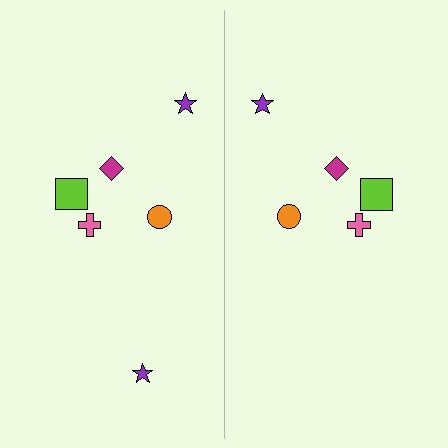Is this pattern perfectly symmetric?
No, the pattern is not perfectly symmetric. A purple star is missing from the right side.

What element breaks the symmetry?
A purple star is missing from the right side.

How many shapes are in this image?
There are 11 shapes in this image.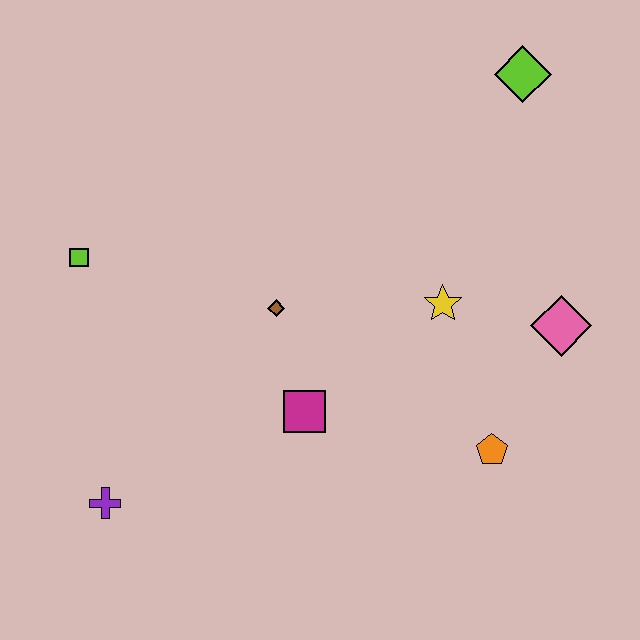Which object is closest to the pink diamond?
The yellow star is closest to the pink diamond.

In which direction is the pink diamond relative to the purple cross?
The pink diamond is to the right of the purple cross.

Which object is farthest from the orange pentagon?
The lime square is farthest from the orange pentagon.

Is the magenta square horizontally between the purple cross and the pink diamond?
Yes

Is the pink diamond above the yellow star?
No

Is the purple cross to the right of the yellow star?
No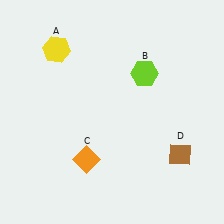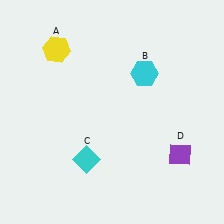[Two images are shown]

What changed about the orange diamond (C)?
In Image 1, C is orange. In Image 2, it changed to cyan.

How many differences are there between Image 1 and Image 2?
There are 3 differences between the two images.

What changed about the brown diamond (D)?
In Image 1, D is brown. In Image 2, it changed to purple.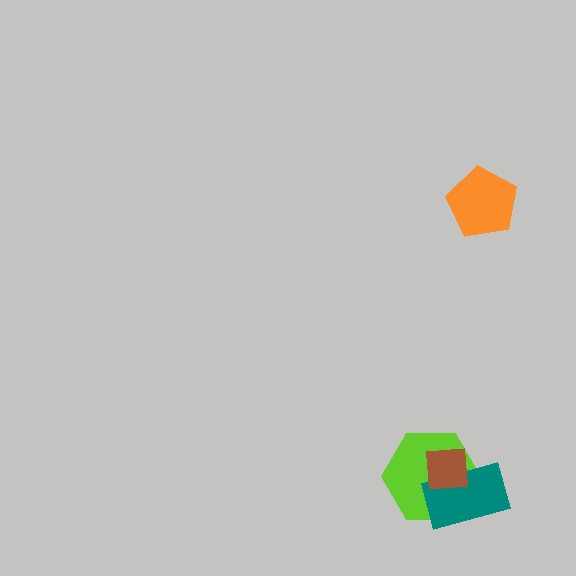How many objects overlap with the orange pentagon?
0 objects overlap with the orange pentagon.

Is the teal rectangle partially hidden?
Yes, it is partially covered by another shape.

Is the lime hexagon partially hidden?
Yes, it is partially covered by another shape.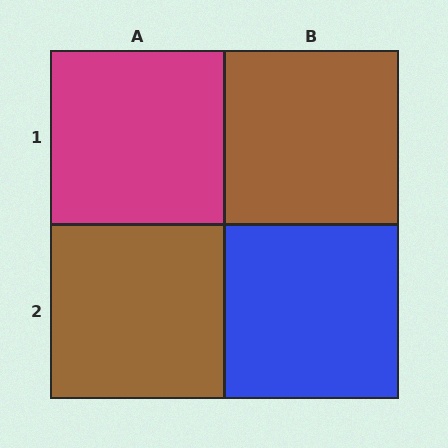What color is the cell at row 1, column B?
Brown.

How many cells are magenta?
1 cell is magenta.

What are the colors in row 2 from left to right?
Brown, blue.